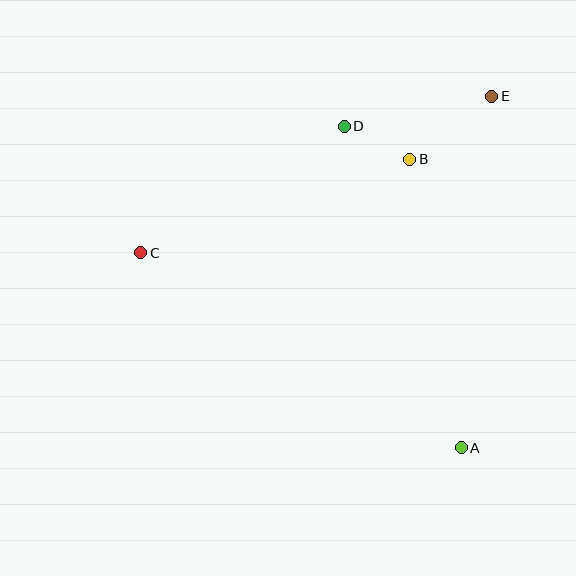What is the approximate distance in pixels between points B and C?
The distance between B and C is approximately 285 pixels.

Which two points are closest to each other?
Points B and D are closest to each other.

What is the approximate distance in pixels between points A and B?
The distance between A and B is approximately 293 pixels.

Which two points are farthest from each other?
Points C and E are farthest from each other.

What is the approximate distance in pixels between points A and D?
The distance between A and D is approximately 342 pixels.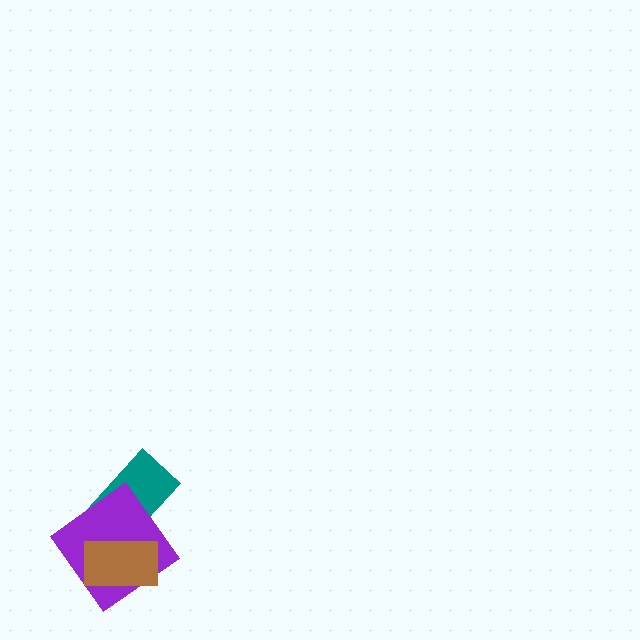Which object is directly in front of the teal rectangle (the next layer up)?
The purple diamond is directly in front of the teal rectangle.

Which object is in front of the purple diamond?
The brown rectangle is in front of the purple diamond.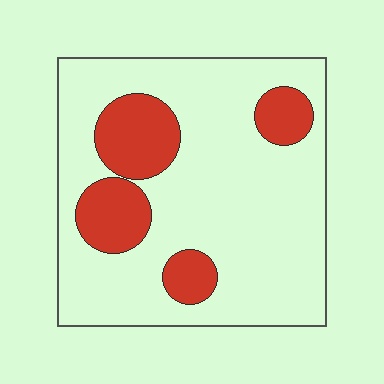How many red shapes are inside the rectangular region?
4.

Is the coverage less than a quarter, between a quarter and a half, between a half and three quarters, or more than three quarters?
Less than a quarter.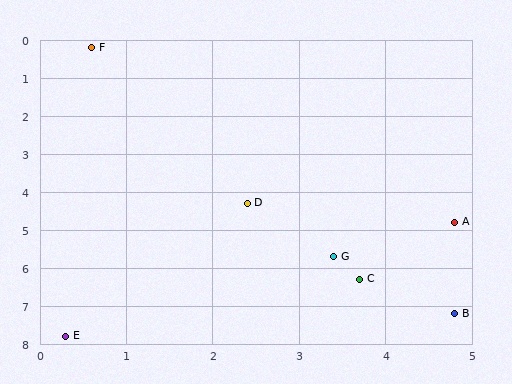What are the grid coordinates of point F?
Point F is at approximately (0.6, 0.2).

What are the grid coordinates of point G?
Point G is at approximately (3.4, 5.7).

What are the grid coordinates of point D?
Point D is at approximately (2.4, 4.3).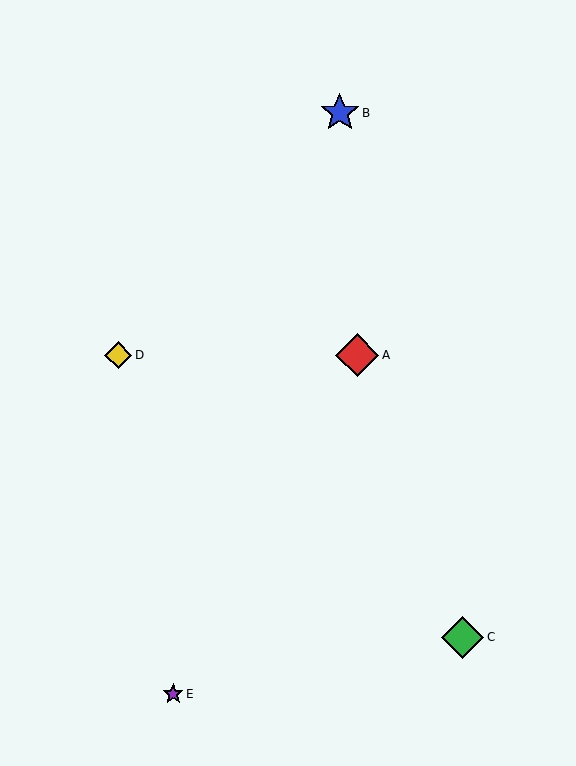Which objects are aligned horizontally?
Objects A, D are aligned horizontally.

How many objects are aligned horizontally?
2 objects (A, D) are aligned horizontally.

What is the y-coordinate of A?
Object A is at y≈355.